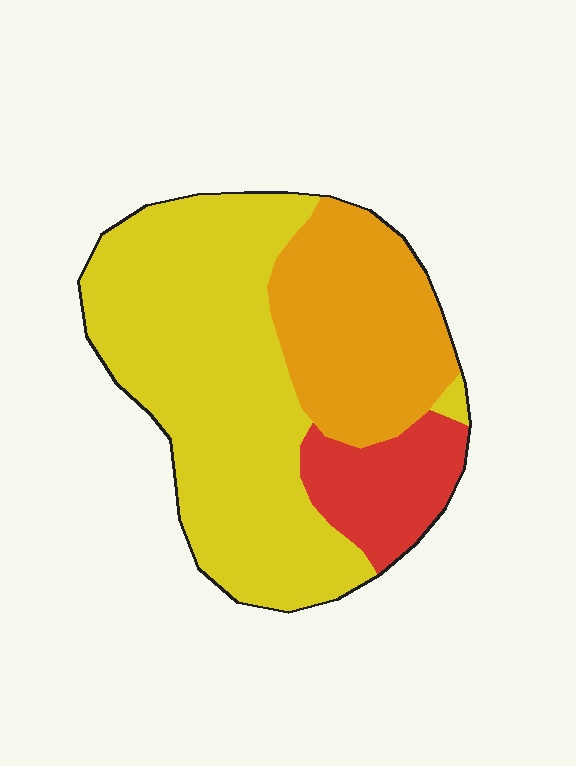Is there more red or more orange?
Orange.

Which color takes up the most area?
Yellow, at roughly 60%.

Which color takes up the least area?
Red, at roughly 15%.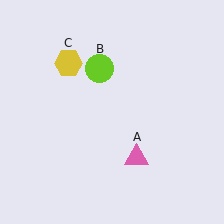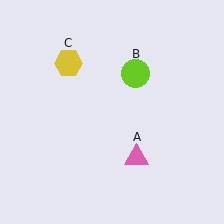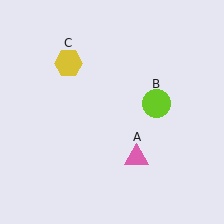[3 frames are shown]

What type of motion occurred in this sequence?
The lime circle (object B) rotated clockwise around the center of the scene.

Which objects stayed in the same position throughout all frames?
Pink triangle (object A) and yellow hexagon (object C) remained stationary.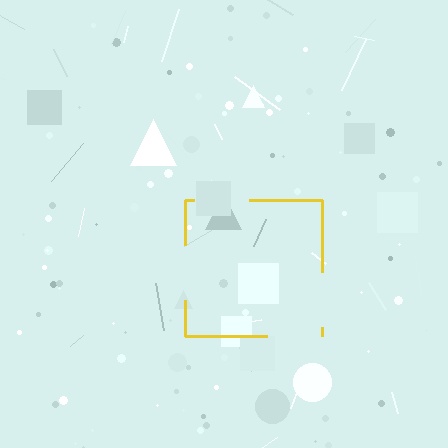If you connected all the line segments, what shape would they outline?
They would outline a square.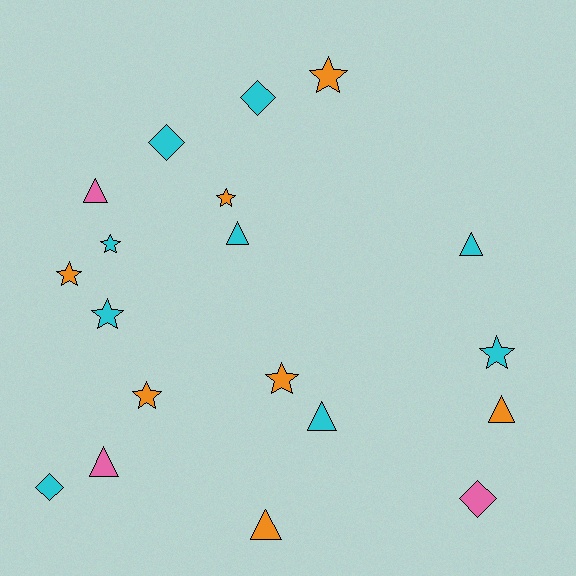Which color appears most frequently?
Cyan, with 9 objects.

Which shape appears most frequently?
Star, with 8 objects.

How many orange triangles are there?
There are 2 orange triangles.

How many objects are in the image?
There are 19 objects.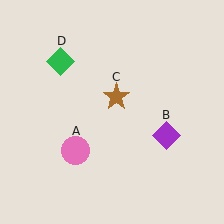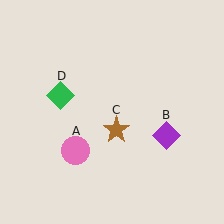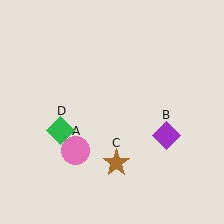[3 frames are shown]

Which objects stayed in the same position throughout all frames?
Pink circle (object A) and purple diamond (object B) remained stationary.